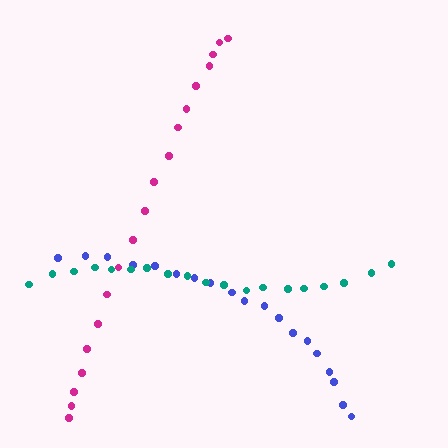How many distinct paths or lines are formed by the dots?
There are 3 distinct paths.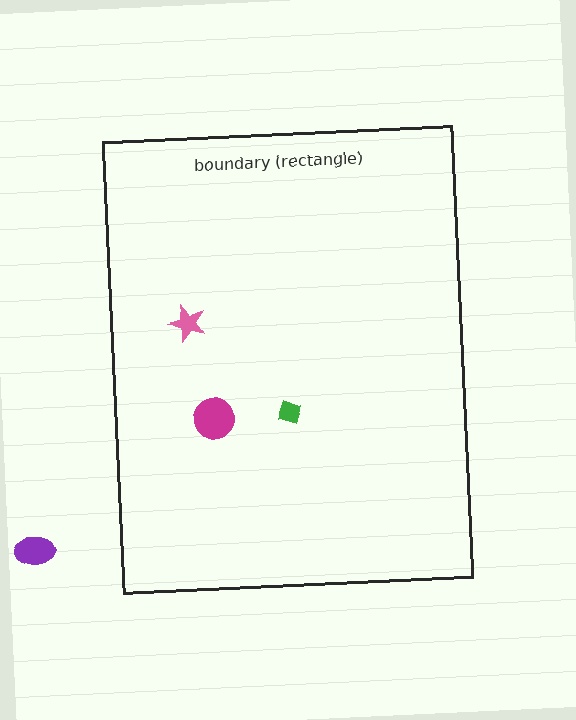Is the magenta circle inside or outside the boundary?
Inside.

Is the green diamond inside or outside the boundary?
Inside.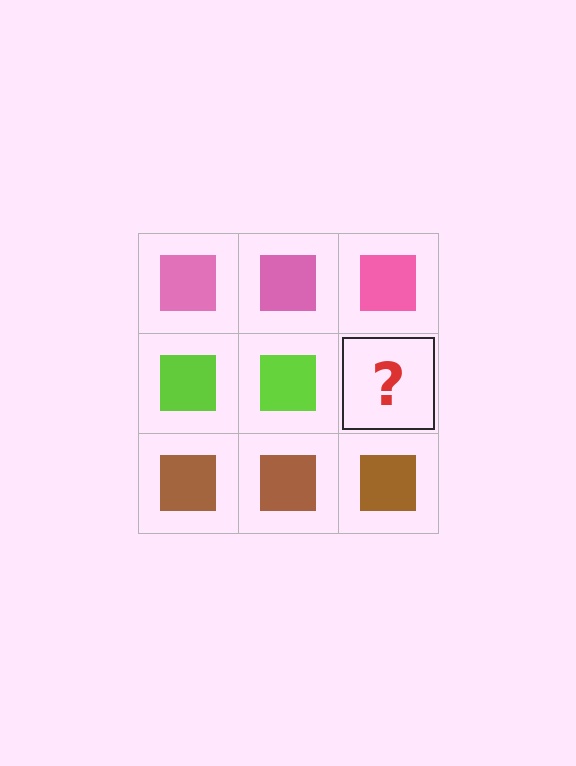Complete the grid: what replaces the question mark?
The question mark should be replaced with a lime square.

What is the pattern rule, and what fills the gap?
The rule is that each row has a consistent color. The gap should be filled with a lime square.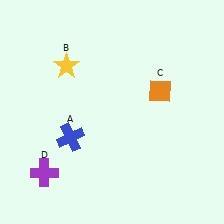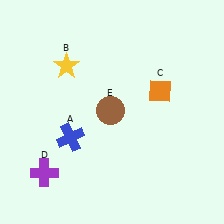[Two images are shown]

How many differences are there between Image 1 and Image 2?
There is 1 difference between the two images.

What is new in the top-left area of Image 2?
A brown circle (E) was added in the top-left area of Image 2.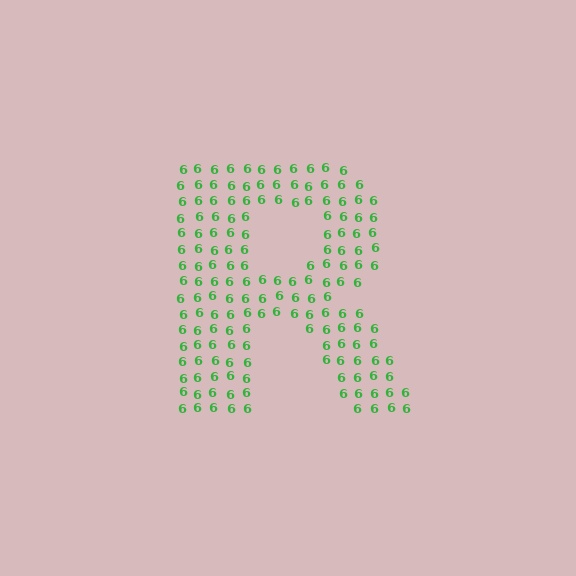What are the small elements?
The small elements are digit 6's.